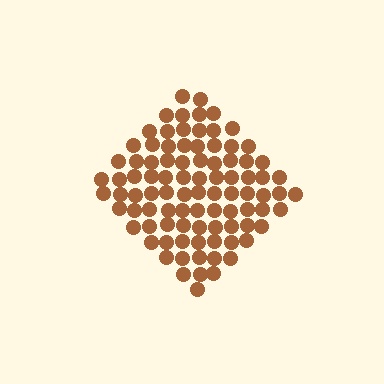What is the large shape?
The large shape is a diamond.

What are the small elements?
The small elements are circles.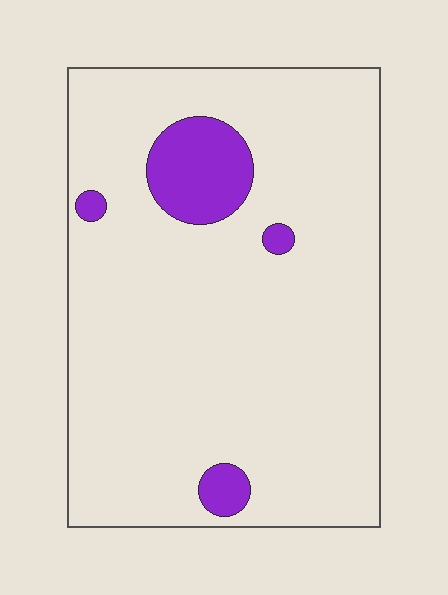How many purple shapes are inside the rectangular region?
4.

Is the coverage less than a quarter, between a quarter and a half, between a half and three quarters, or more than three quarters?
Less than a quarter.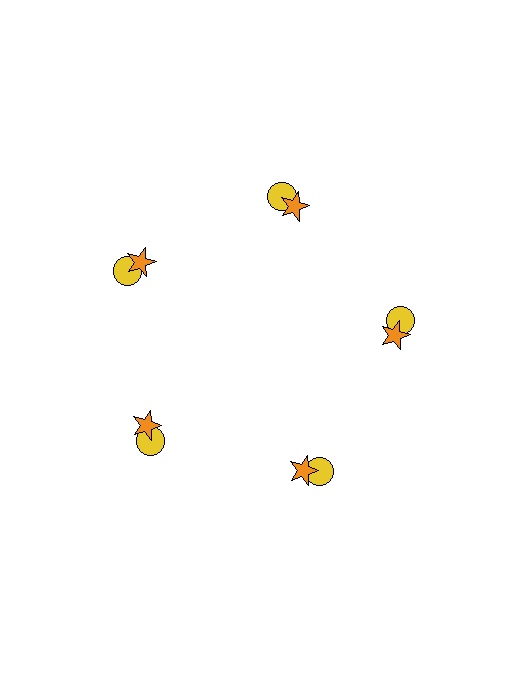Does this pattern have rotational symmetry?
Yes, this pattern has 5-fold rotational symmetry. It looks the same after rotating 72 degrees around the center.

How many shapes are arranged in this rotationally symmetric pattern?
There are 10 shapes, arranged in 5 groups of 2.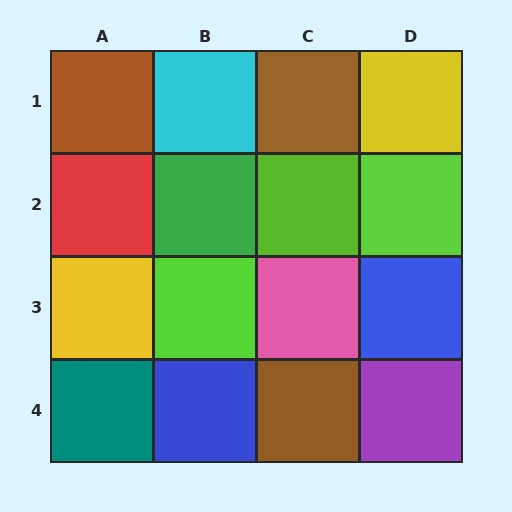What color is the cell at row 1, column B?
Cyan.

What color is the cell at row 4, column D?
Purple.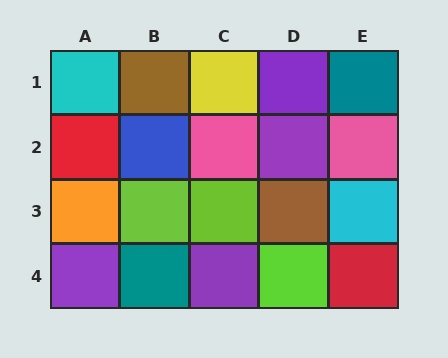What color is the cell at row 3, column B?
Lime.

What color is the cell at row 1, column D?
Purple.